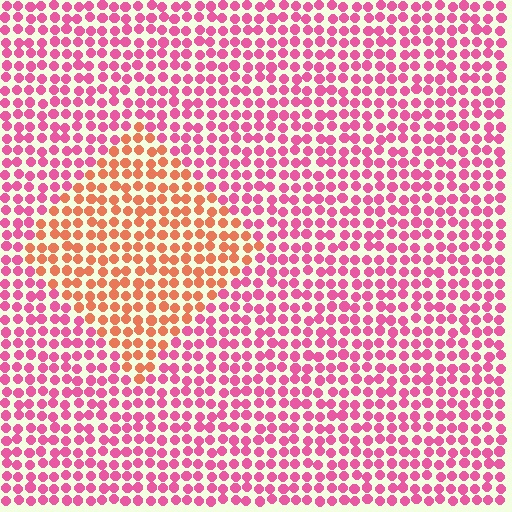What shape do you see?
I see a diamond.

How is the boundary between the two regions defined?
The boundary is defined purely by a slight shift in hue (about 44 degrees). Spacing, size, and orientation are identical on both sides.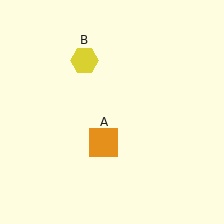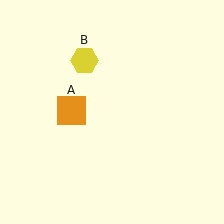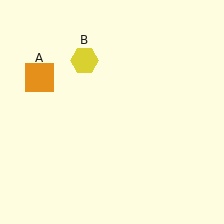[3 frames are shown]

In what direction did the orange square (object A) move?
The orange square (object A) moved up and to the left.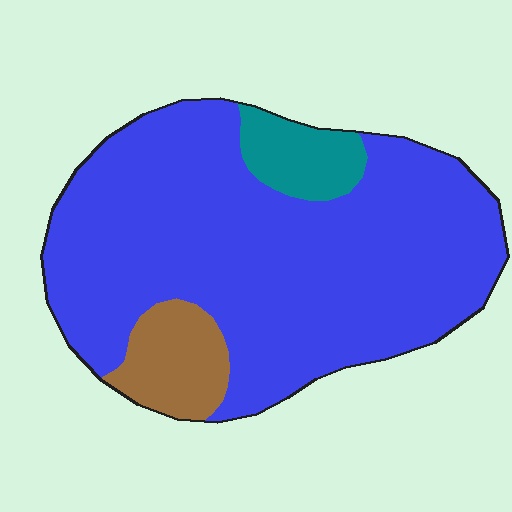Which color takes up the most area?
Blue, at roughly 80%.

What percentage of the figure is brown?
Brown covers 10% of the figure.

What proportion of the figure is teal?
Teal takes up less than a quarter of the figure.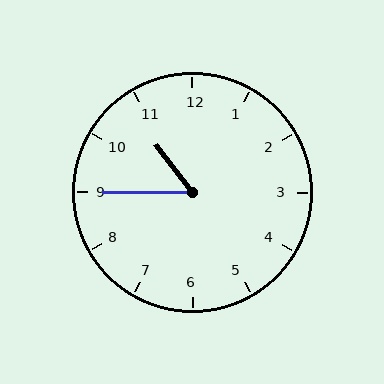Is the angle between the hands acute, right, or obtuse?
It is acute.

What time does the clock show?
10:45.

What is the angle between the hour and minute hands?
Approximately 52 degrees.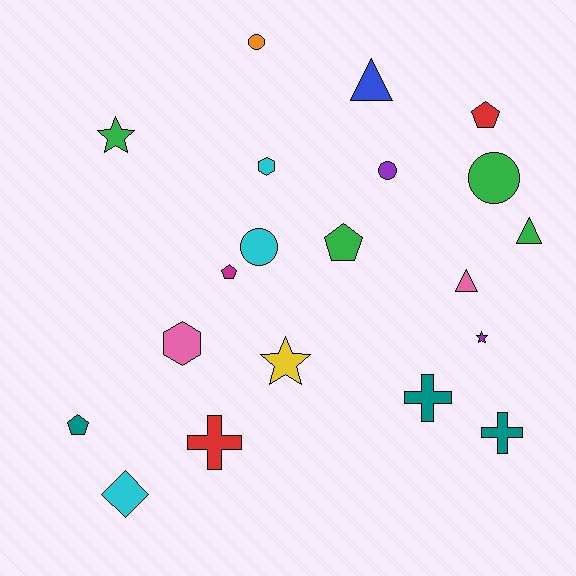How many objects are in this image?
There are 20 objects.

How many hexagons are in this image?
There are 2 hexagons.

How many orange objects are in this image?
There is 1 orange object.